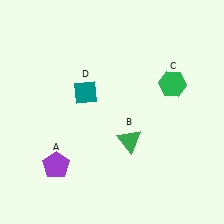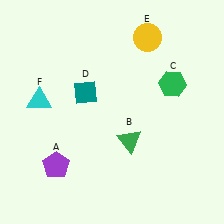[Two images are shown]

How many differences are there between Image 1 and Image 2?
There are 2 differences between the two images.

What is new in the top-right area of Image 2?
A yellow circle (E) was added in the top-right area of Image 2.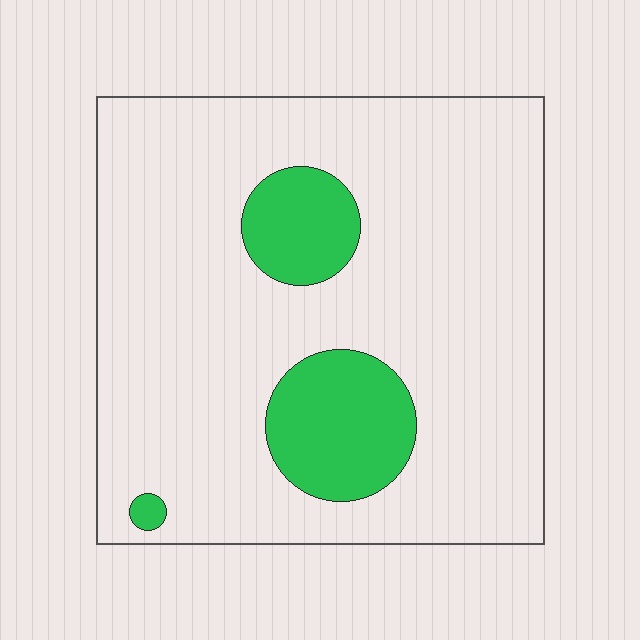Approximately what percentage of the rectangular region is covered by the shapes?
Approximately 15%.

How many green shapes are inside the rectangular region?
3.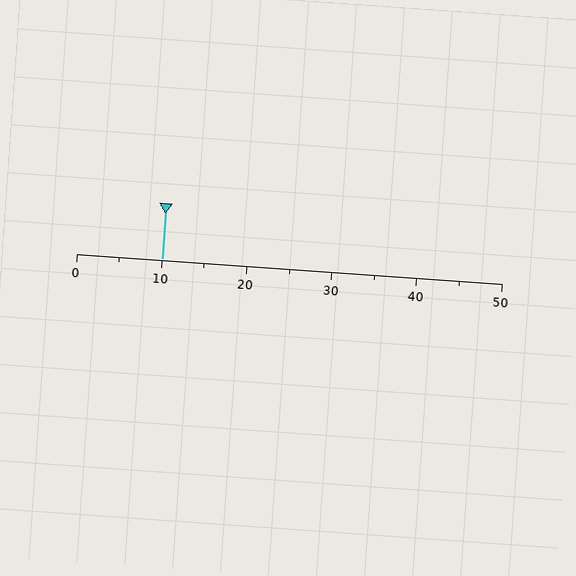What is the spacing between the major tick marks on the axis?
The major ticks are spaced 10 apart.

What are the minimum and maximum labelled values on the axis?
The axis runs from 0 to 50.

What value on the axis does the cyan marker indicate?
The marker indicates approximately 10.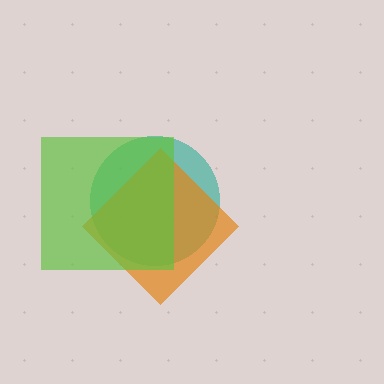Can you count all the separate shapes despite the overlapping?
Yes, there are 3 separate shapes.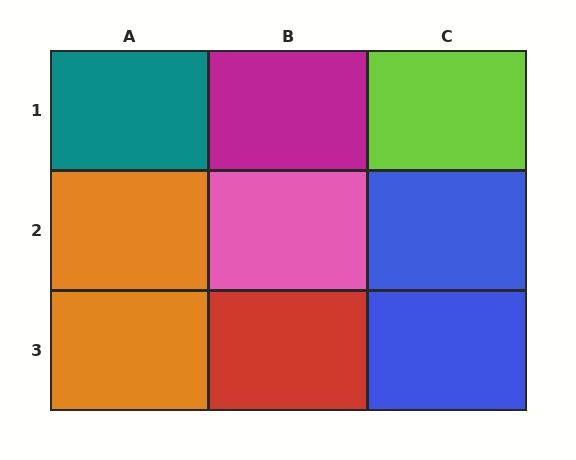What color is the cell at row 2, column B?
Pink.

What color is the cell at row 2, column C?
Blue.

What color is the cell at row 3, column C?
Blue.